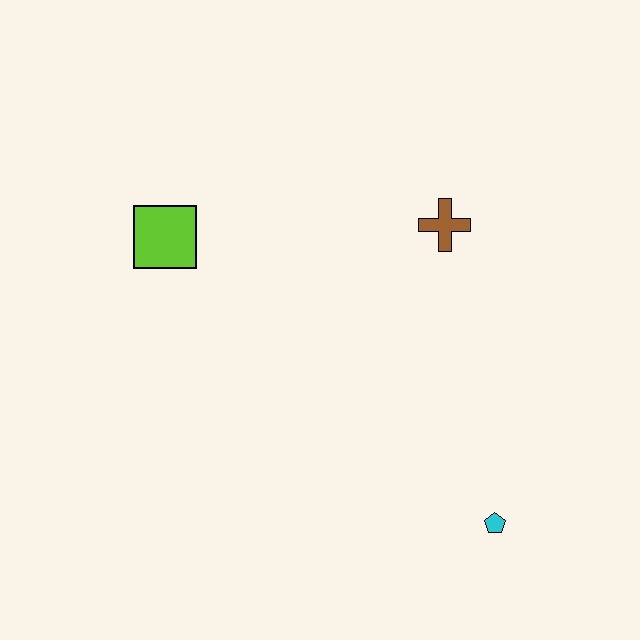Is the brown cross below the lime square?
No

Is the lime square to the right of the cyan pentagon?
No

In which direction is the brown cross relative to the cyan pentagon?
The brown cross is above the cyan pentagon.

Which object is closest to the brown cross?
The lime square is closest to the brown cross.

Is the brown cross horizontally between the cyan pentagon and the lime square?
Yes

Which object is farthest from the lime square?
The cyan pentagon is farthest from the lime square.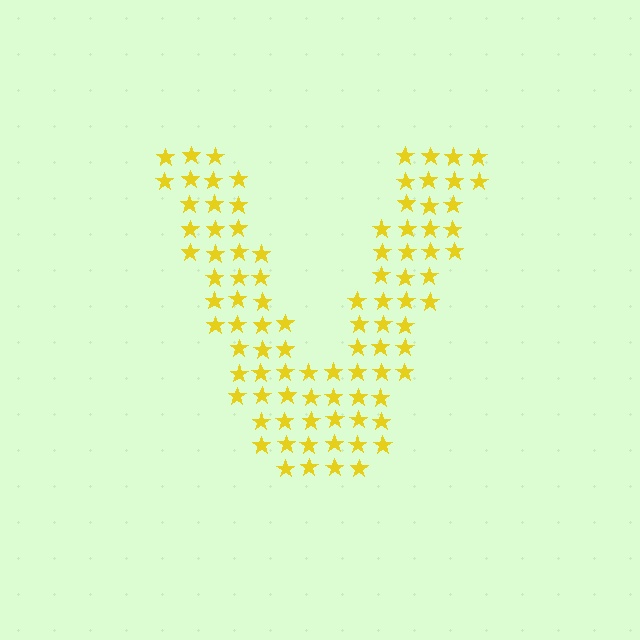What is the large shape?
The large shape is the letter V.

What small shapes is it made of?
It is made of small stars.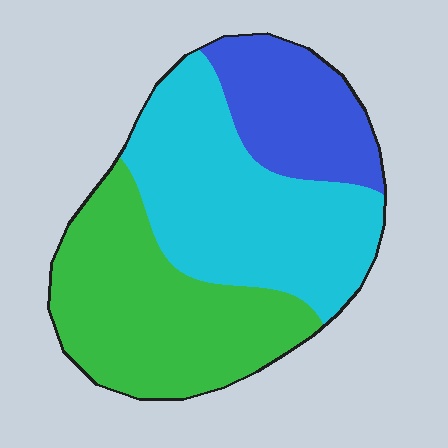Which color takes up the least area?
Blue, at roughly 20%.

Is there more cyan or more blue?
Cyan.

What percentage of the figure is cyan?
Cyan takes up between a third and a half of the figure.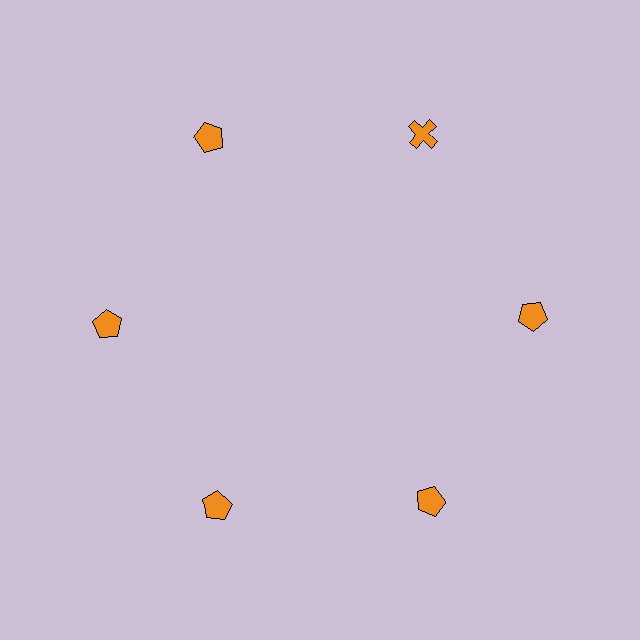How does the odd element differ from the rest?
It has a different shape: cross instead of pentagon.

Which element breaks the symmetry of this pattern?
The orange cross at roughly the 1 o'clock position breaks the symmetry. All other shapes are orange pentagons.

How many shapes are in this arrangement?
There are 6 shapes arranged in a ring pattern.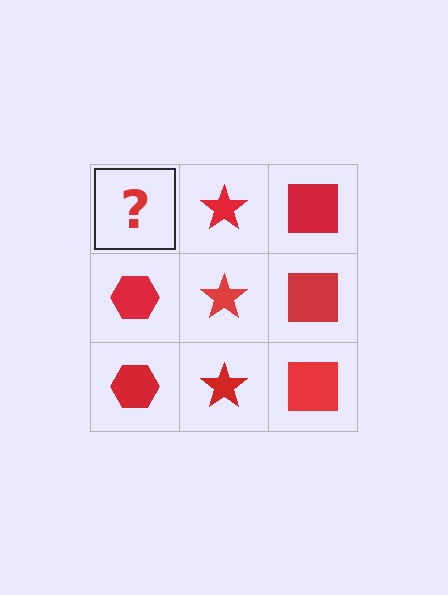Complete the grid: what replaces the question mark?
The question mark should be replaced with a red hexagon.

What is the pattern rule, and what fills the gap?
The rule is that each column has a consistent shape. The gap should be filled with a red hexagon.